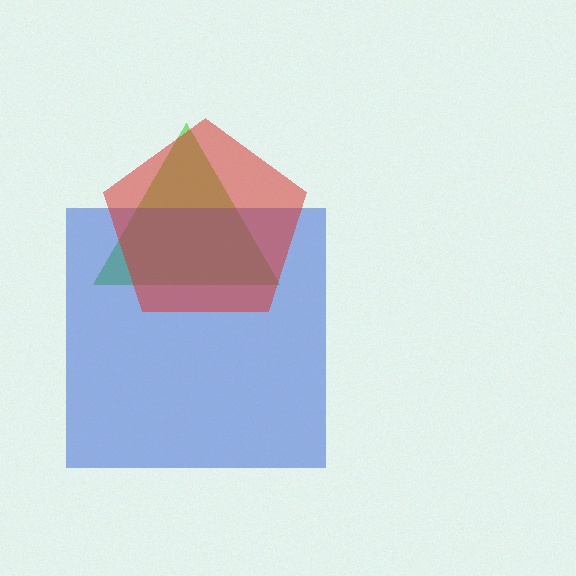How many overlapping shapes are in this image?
There are 3 overlapping shapes in the image.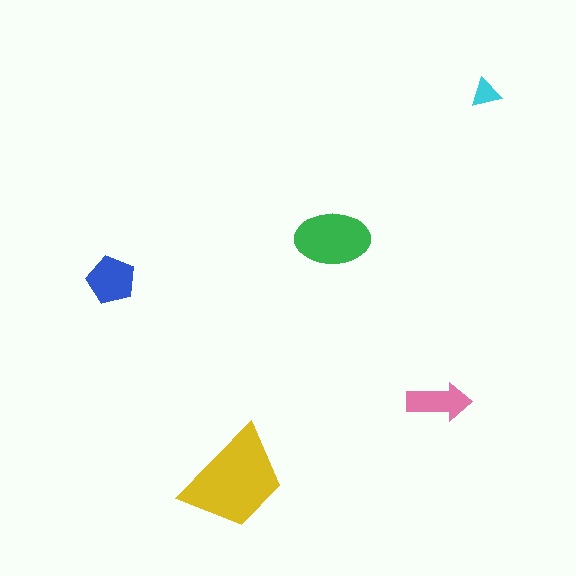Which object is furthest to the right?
The cyan triangle is rightmost.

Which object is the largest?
The yellow trapezoid.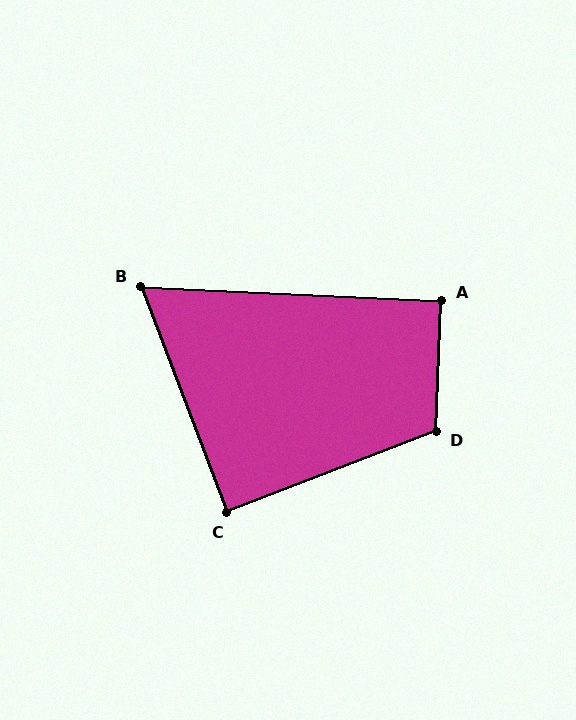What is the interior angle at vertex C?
Approximately 90 degrees (approximately right).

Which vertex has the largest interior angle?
D, at approximately 113 degrees.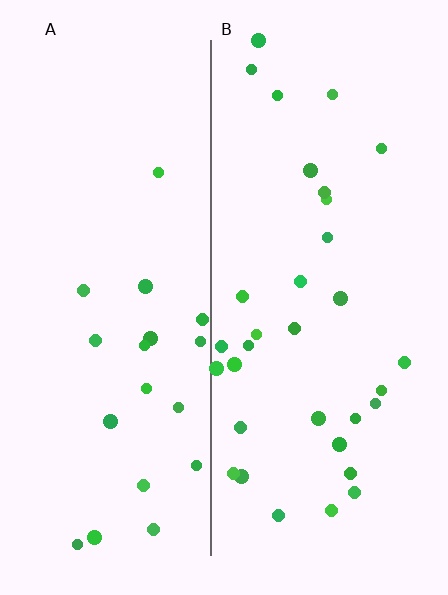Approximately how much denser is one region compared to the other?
Approximately 1.7× — region B over region A.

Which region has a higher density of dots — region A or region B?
B (the right).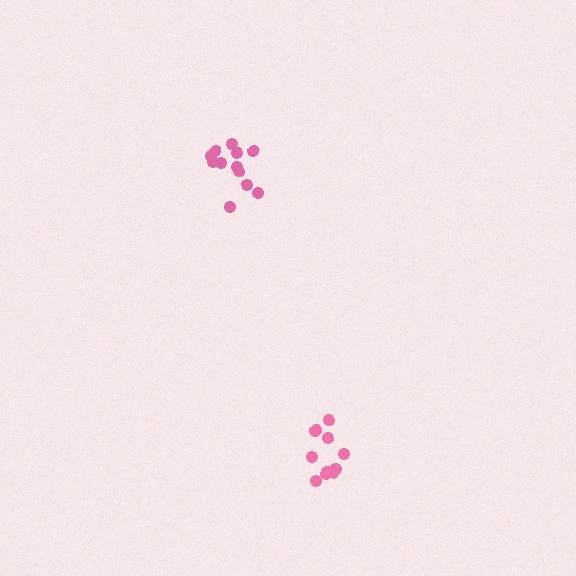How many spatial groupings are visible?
There are 2 spatial groupings.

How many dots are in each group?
Group 1: 11 dots, Group 2: 12 dots (23 total).